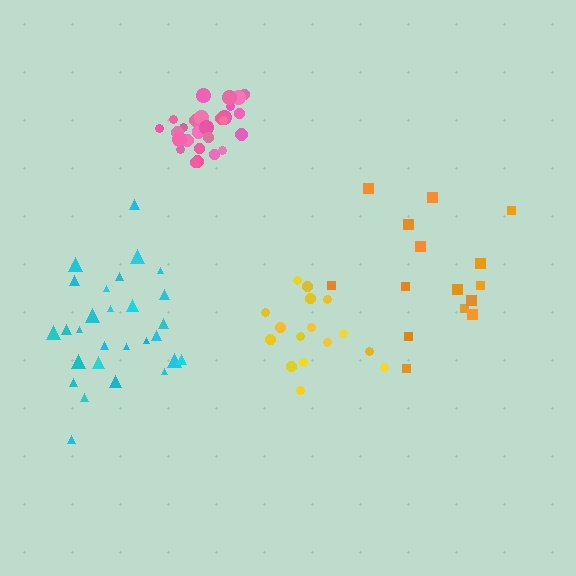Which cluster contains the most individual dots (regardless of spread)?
Pink (29).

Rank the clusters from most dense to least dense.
pink, yellow, cyan, orange.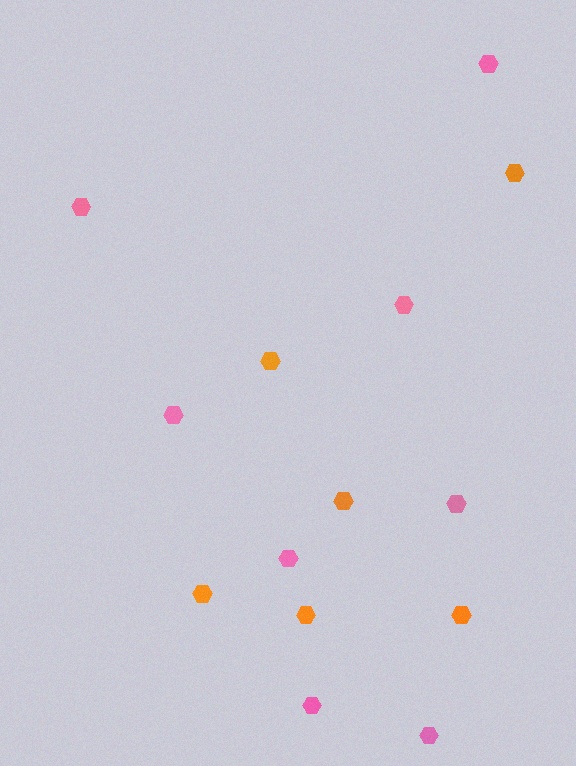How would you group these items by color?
There are 2 groups: one group of orange hexagons (6) and one group of pink hexagons (8).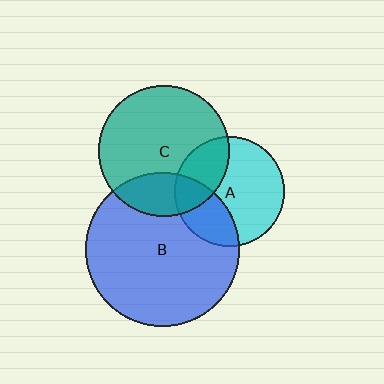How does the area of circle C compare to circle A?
Approximately 1.4 times.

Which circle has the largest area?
Circle B (blue).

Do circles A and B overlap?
Yes.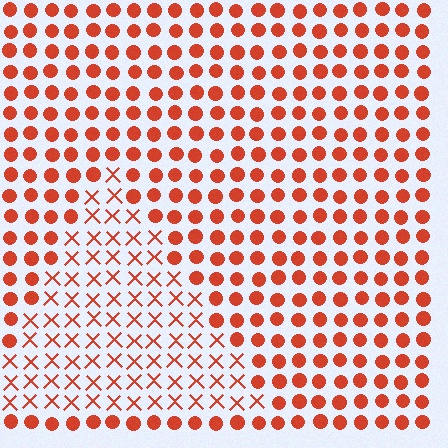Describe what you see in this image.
The image is filled with small red elements arranged in a uniform grid. A triangle-shaped region contains X marks, while the surrounding area contains circles. The boundary is defined purely by the change in element shape.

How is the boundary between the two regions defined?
The boundary is defined by a change in element shape: X marks inside vs. circles outside. All elements share the same color and spacing.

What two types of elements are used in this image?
The image uses X marks inside the triangle region and circles outside it.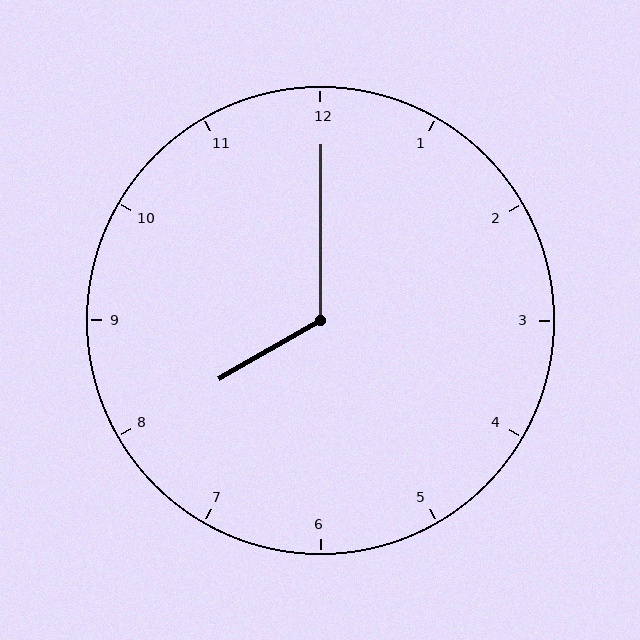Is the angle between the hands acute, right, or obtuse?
It is obtuse.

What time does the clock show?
8:00.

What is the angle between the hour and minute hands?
Approximately 120 degrees.